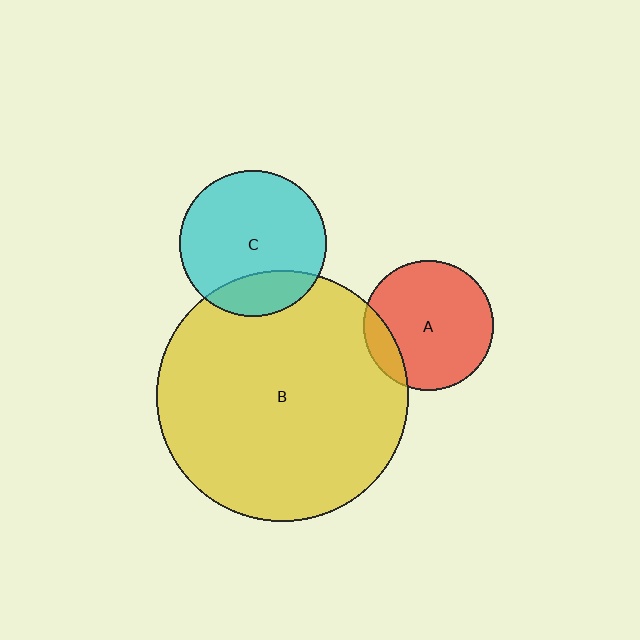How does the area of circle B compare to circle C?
Approximately 2.9 times.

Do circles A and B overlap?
Yes.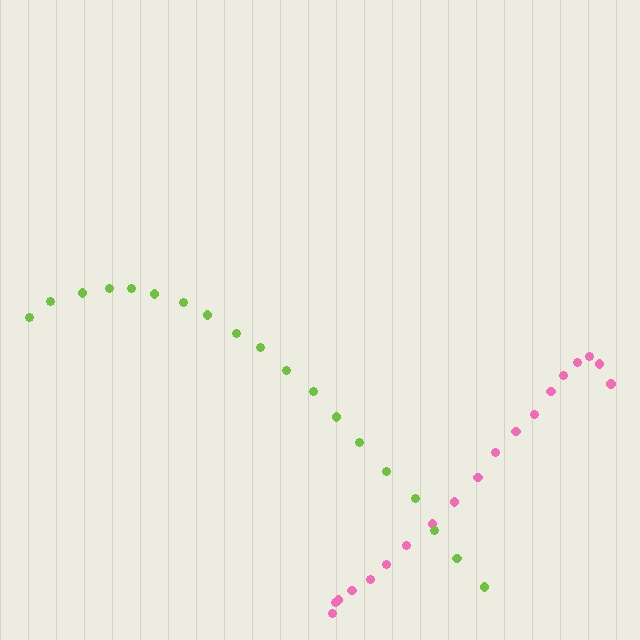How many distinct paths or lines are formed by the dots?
There are 2 distinct paths.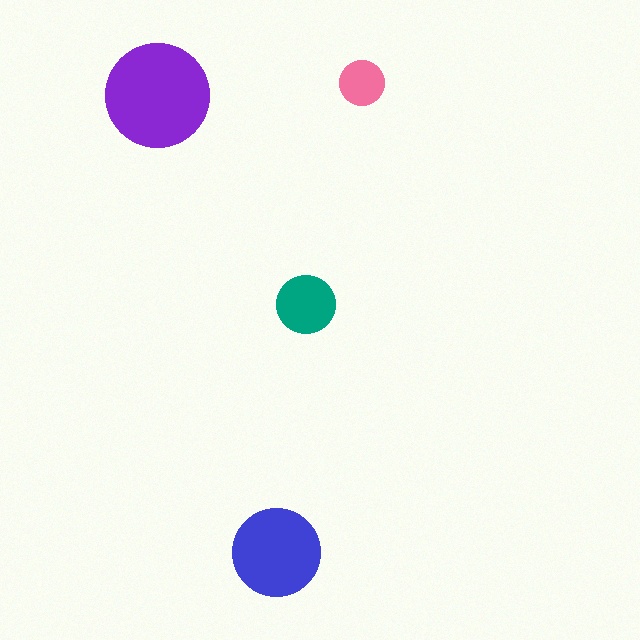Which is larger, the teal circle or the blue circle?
The blue one.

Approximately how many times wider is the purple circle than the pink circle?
About 2.5 times wider.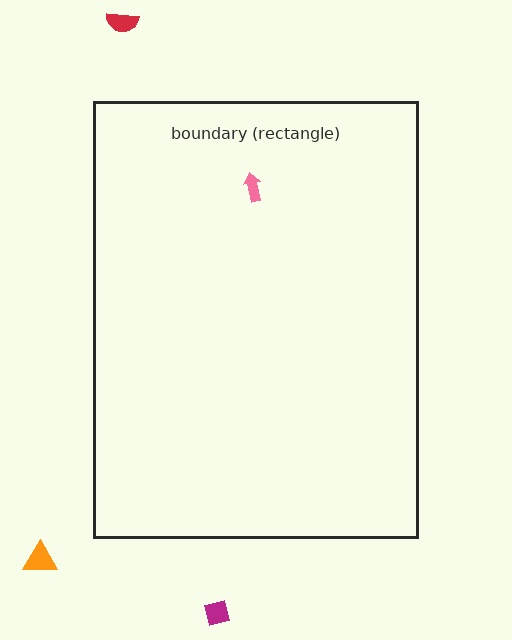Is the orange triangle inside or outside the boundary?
Outside.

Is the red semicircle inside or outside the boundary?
Outside.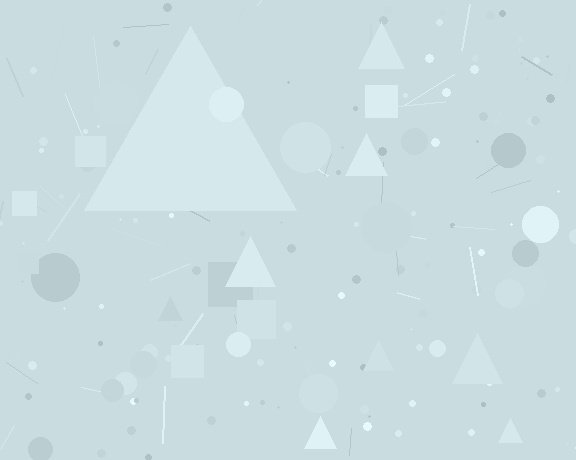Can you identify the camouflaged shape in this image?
The camouflaged shape is a triangle.